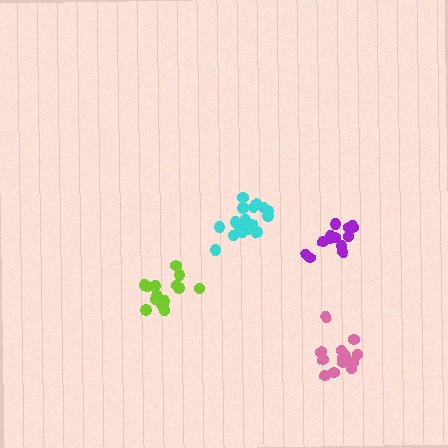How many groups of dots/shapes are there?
There are 4 groups.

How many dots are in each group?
Group 1: 13 dots, Group 2: 17 dots, Group 3: 13 dots, Group 4: 17 dots (60 total).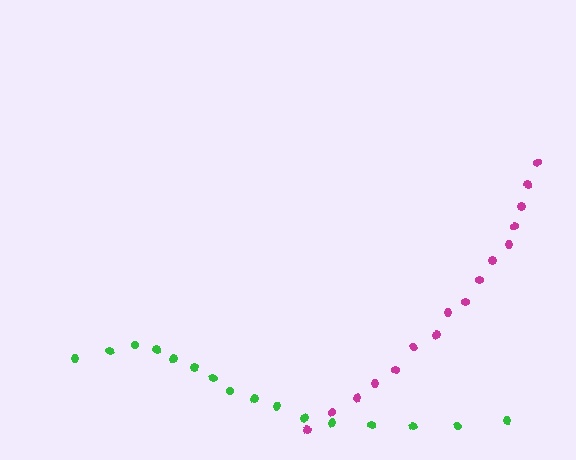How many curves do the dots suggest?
There are 2 distinct paths.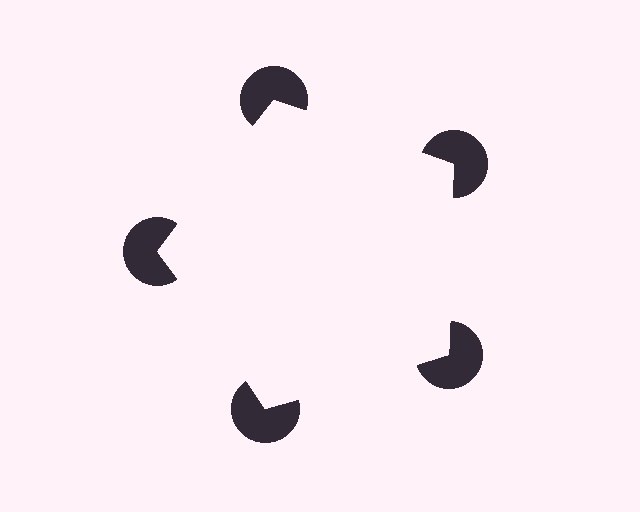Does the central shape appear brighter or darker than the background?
It typically appears slightly brighter than the background, even though no actual brightness change is drawn.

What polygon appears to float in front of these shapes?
An illusory pentagon — its edges are inferred from the aligned wedge cuts in the pac-man discs, not physically drawn.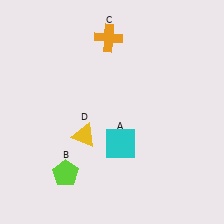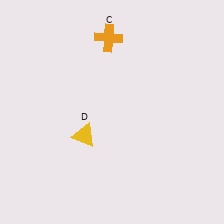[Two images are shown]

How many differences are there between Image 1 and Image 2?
There are 2 differences between the two images.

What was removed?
The lime pentagon (B), the cyan square (A) were removed in Image 2.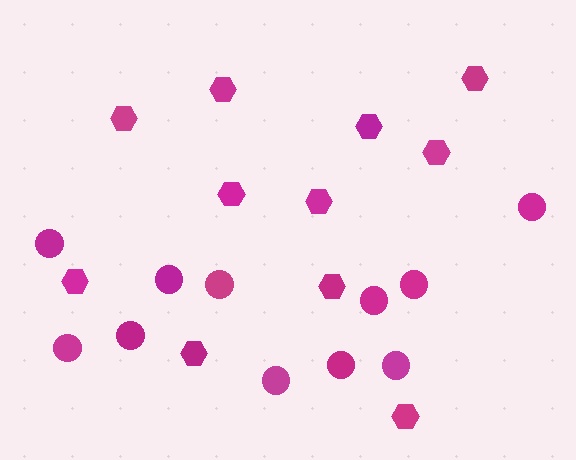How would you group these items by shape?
There are 2 groups: one group of hexagons (11) and one group of circles (11).